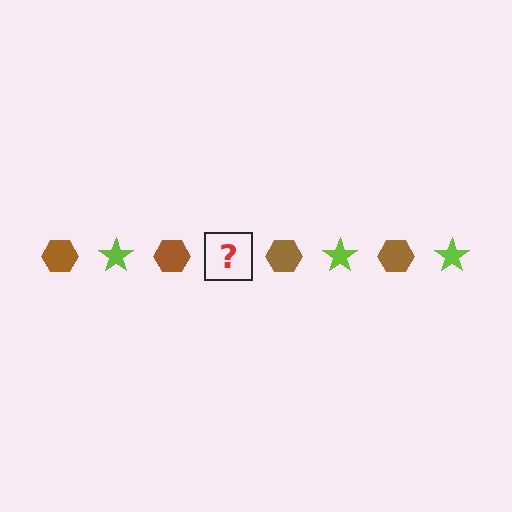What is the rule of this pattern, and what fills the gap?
The rule is that the pattern alternates between brown hexagon and lime star. The gap should be filled with a lime star.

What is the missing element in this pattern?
The missing element is a lime star.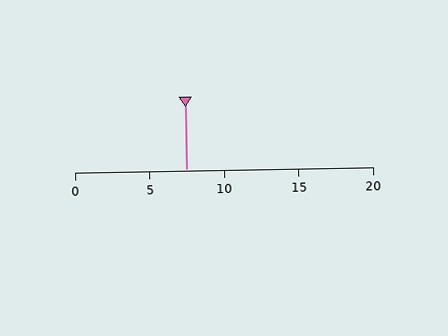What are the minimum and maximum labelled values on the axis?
The axis runs from 0 to 20.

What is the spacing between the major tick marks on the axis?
The major ticks are spaced 5 apart.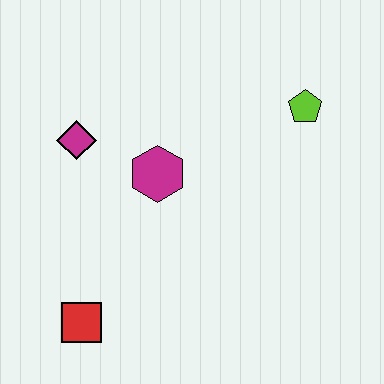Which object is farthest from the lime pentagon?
The red square is farthest from the lime pentagon.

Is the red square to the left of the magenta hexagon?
Yes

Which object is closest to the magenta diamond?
The magenta hexagon is closest to the magenta diamond.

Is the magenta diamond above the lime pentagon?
No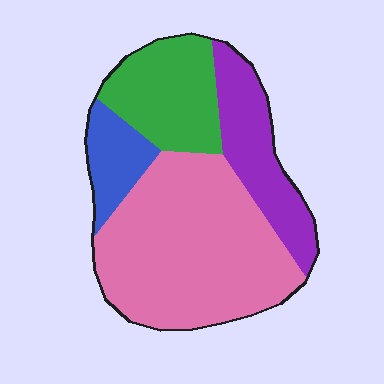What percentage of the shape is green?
Green takes up less than a quarter of the shape.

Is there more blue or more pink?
Pink.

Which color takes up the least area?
Blue, at roughly 10%.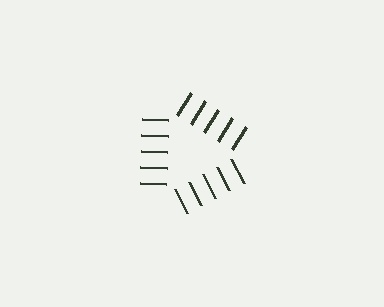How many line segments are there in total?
15 — 5 along each of the 3 edges.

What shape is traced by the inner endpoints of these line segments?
An illusory triangle — the line segments terminate on its edges but no continuous stroke is drawn.